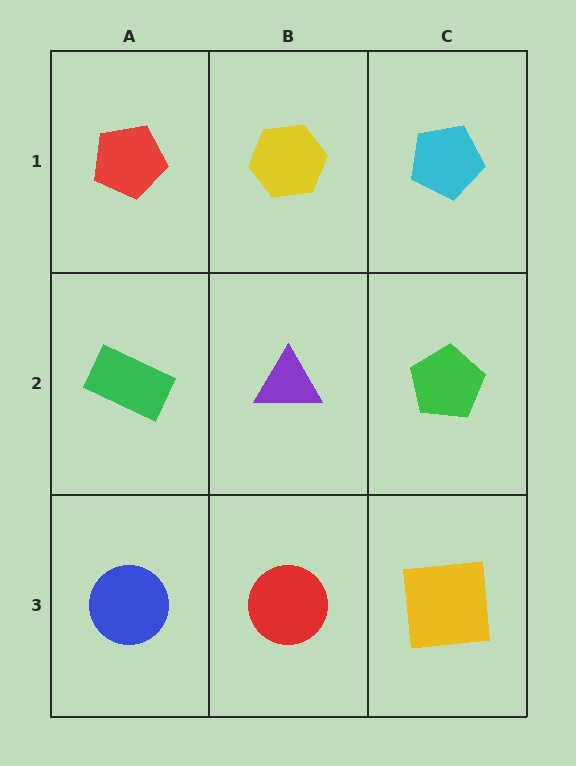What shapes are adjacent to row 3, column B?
A purple triangle (row 2, column B), a blue circle (row 3, column A), a yellow square (row 3, column C).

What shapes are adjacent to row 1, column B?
A purple triangle (row 2, column B), a red pentagon (row 1, column A), a cyan pentagon (row 1, column C).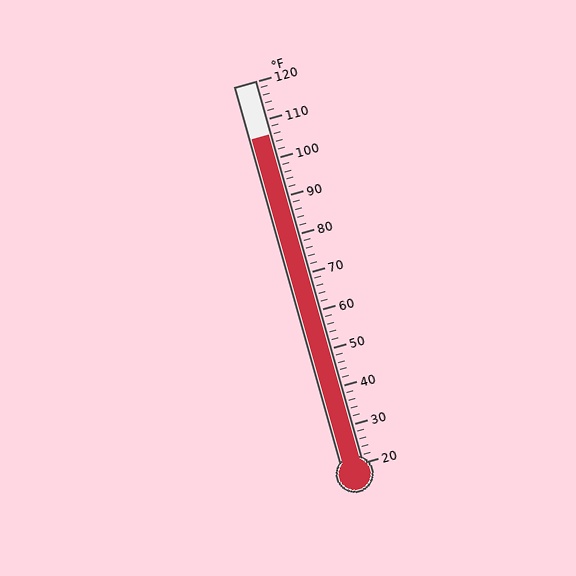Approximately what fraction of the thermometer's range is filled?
The thermometer is filled to approximately 85% of its range.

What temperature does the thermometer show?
The thermometer shows approximately 106°F.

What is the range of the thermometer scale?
The thermometer scale ranges from 20°F to 120°F.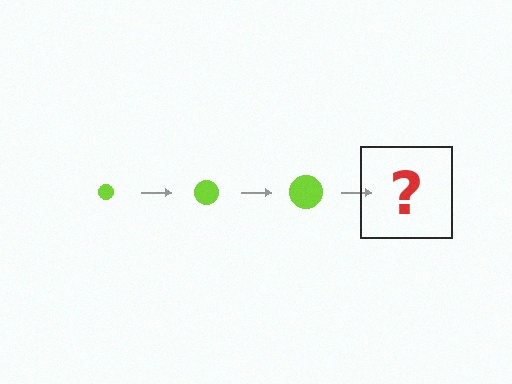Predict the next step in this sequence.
The next step is a lime circle, larger than the previous one.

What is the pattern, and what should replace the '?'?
The pattern is that the circle gets progressively larger each step. The '?' should be a lime circle, larger than the previous one.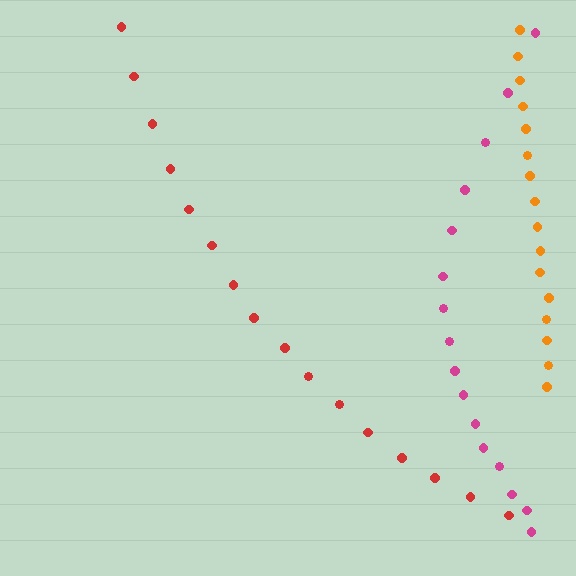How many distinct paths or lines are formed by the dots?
There are 3 distinct paths.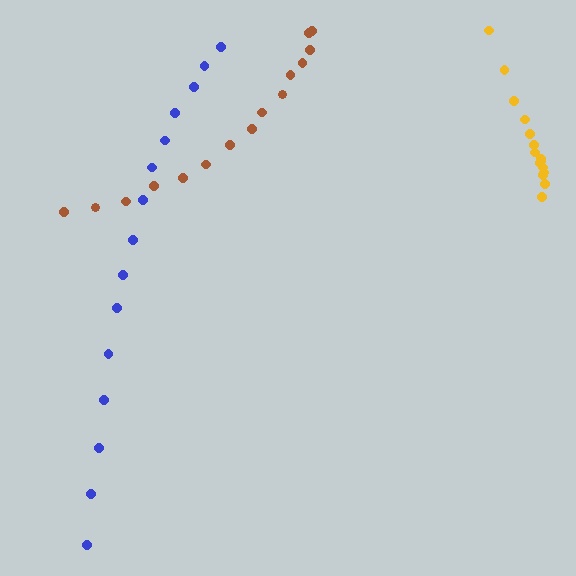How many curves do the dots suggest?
There are 3 distinct paths.